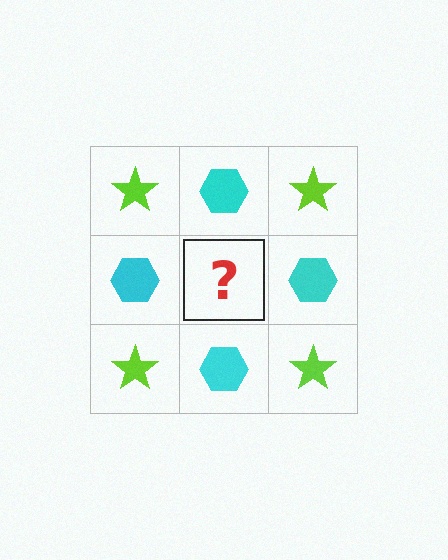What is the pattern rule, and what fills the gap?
The rule is that it alternates lime star and cyan hexagon in a checkerboard pattern. The gap should be filled with a lime star.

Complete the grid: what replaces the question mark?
The question mark should be replaced with a lime star.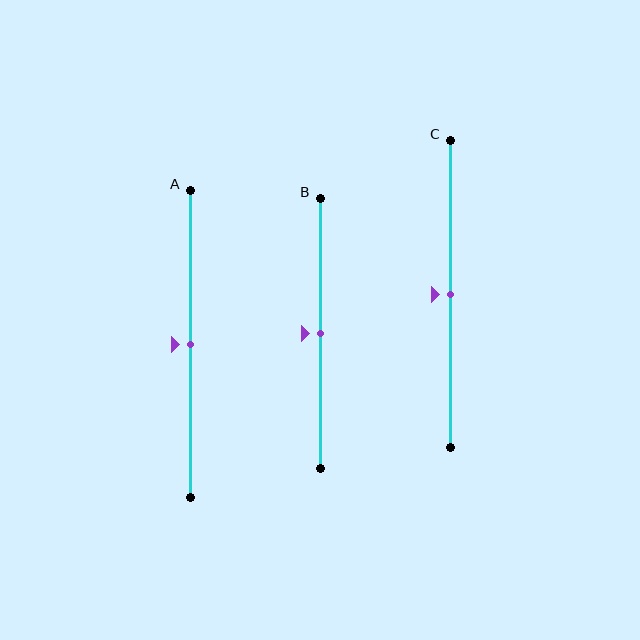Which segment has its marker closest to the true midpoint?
Segment A has its marker closest to the true midpoint.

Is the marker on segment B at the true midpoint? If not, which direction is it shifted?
Yes, the marker on segment B is at the true midpoint.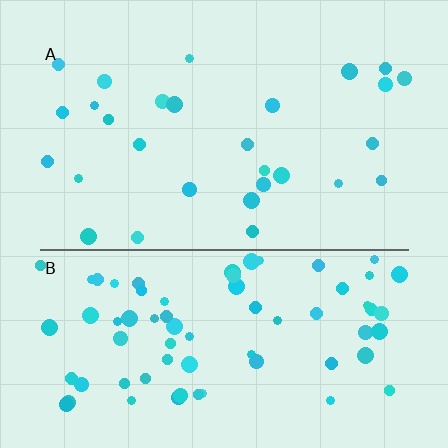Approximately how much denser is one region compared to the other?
Approximately 2.6× — region B over region A.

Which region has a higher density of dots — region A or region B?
B (the bottom).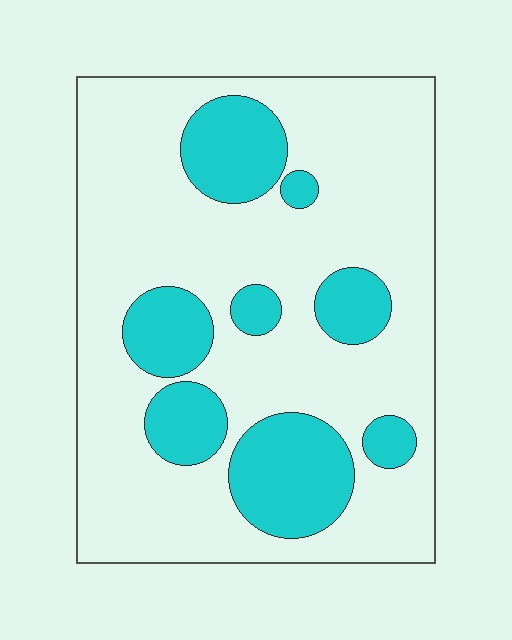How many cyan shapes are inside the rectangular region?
8.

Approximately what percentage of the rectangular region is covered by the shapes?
Approximately 25%.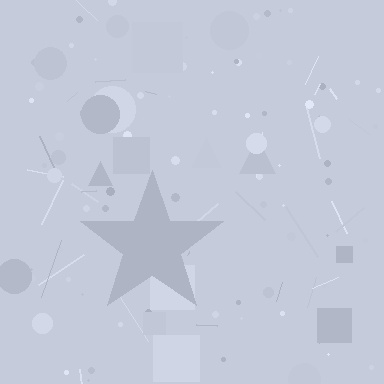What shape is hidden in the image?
A star is hidden in the image.